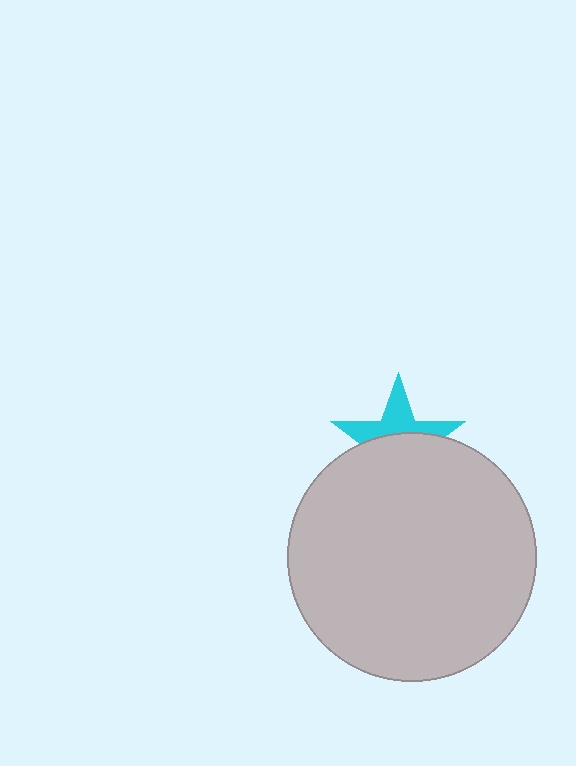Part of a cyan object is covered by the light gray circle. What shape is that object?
It is a star.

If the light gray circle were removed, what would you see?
You would see the complete cyan star.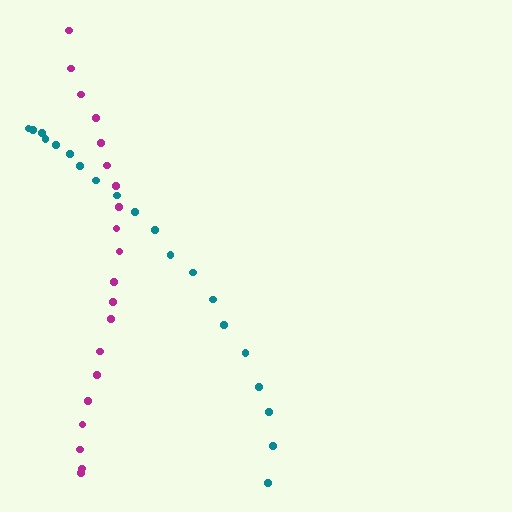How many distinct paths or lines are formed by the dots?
There are 2 distinct paths.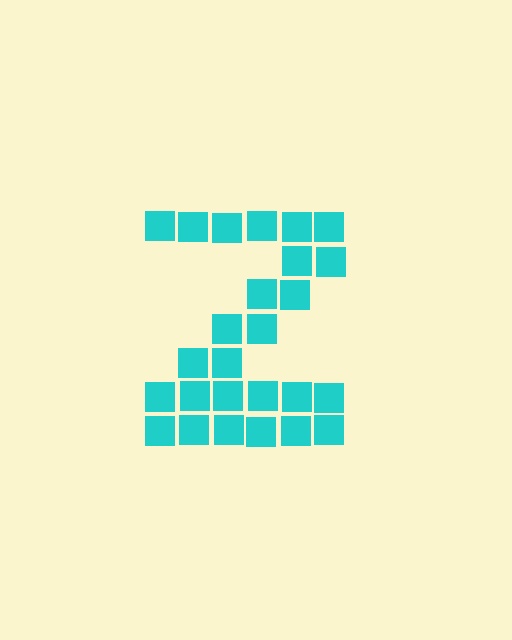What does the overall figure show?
The overall figure shows the letter Z.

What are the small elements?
The small elements are squares.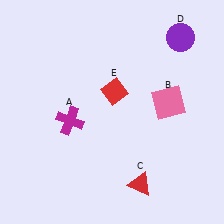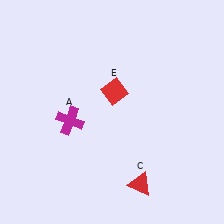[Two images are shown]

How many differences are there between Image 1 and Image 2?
There are 2 differences between the two images.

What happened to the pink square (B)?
The pink square (B) was removed in Image 2. It was in the top-right area of Image 1.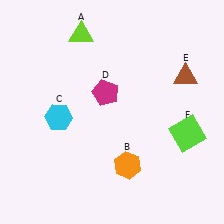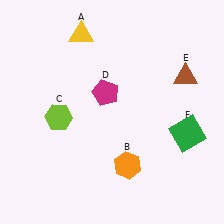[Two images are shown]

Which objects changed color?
A changed from lime to yellow. C changed from cyan to lime. F changed from lime to green.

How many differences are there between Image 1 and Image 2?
There are 3 differences between the two images.